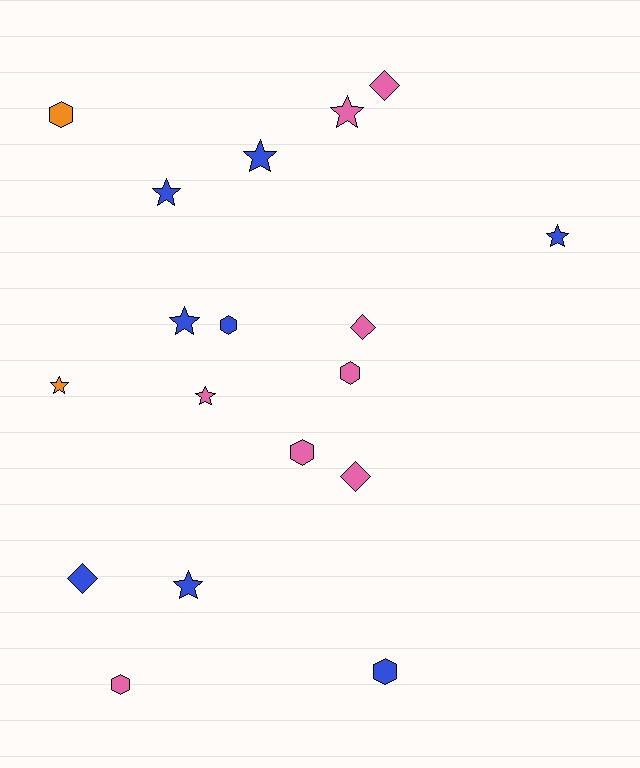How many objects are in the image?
There are 18 objects.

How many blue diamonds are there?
There is 1 blue diamond.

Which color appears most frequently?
Blue, with 8 objects.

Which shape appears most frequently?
Star, with 8 objects.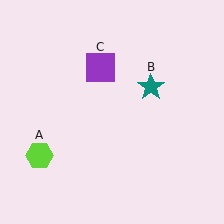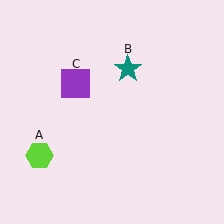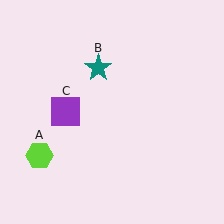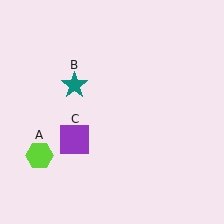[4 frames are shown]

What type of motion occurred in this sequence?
The teal star (object B), purple square (object C) rotated counterclockwise around the center of the scene.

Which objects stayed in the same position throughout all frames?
Lime hexagon (object A) remained stationary.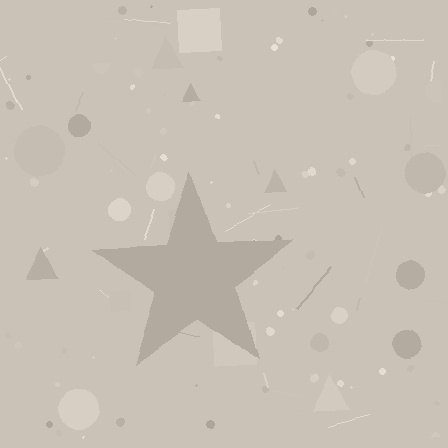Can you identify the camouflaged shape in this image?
The camouflaged shape is a star.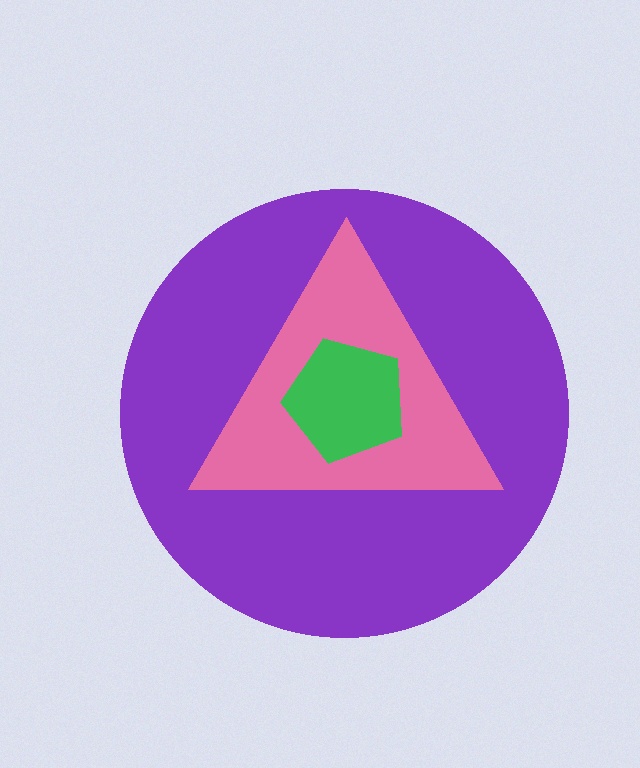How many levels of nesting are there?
3.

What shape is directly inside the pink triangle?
The green pentagon.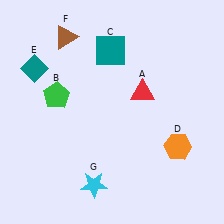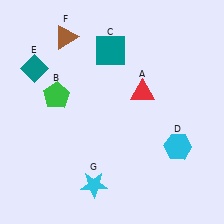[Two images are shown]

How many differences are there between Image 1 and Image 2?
There is 1 difference between the two images.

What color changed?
The hexagon (D) changed from orange in Image 1 to cyan in Image 2.